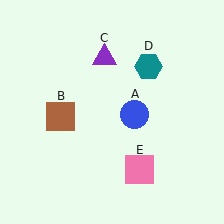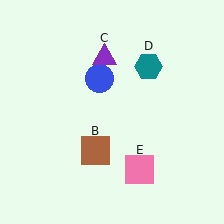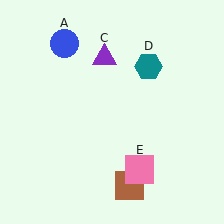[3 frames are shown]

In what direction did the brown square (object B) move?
The brown square (object B) moved down and to the right.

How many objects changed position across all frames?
2 objects changed position: blue circle (object A), brown square (object B).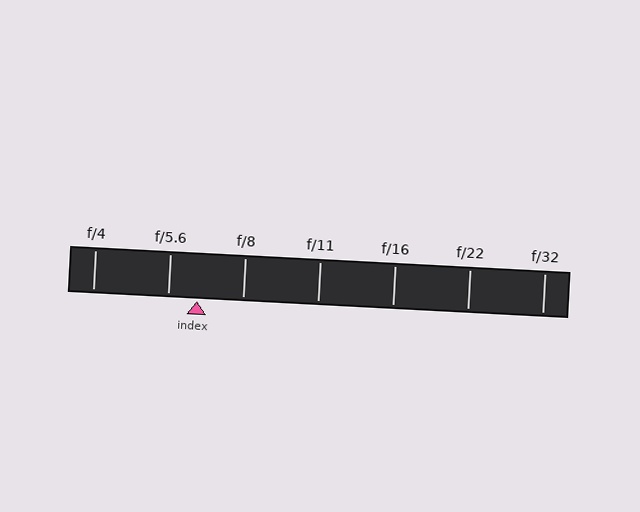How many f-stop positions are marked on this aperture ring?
There are 7 f-stop positions marked.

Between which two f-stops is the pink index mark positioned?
The index mark is between f/5.6 and f/8.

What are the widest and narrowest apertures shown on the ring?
The widest aperture shown is f/4 and the narrowest is f/32.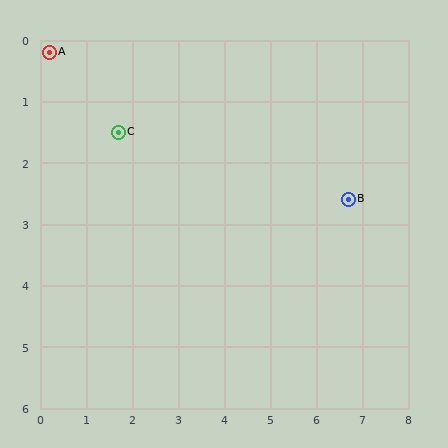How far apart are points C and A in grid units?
Points C and A are about 2.0 grid units apart.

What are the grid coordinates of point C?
Point C is at approximately (1.7, 1.5).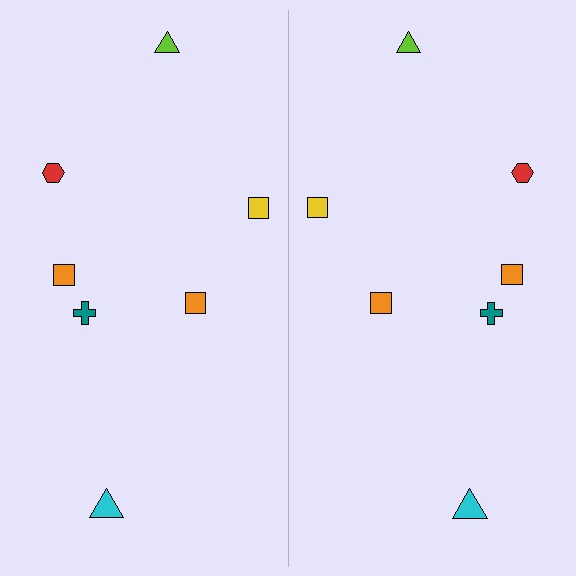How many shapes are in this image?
There are 14 shapes in this image.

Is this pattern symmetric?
Yes, this pattern has bilateral (reflection) symmetry.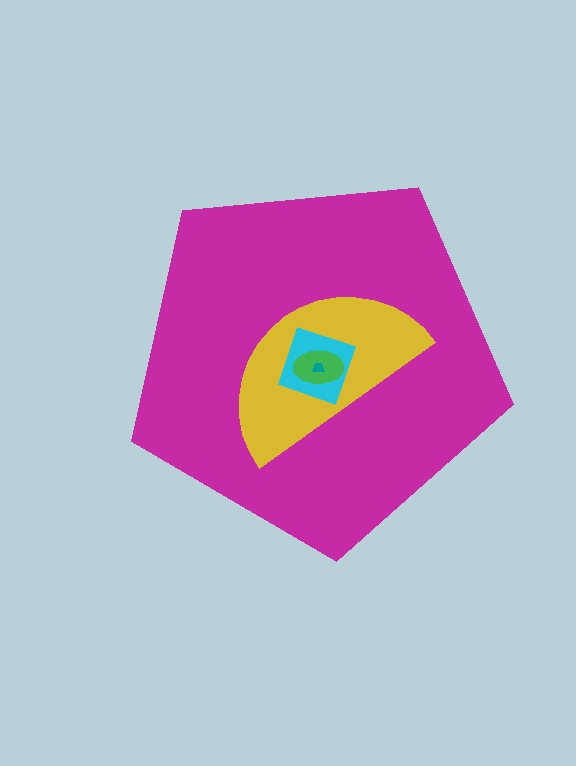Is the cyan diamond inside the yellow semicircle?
Yes.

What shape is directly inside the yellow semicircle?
The cyan diamond.